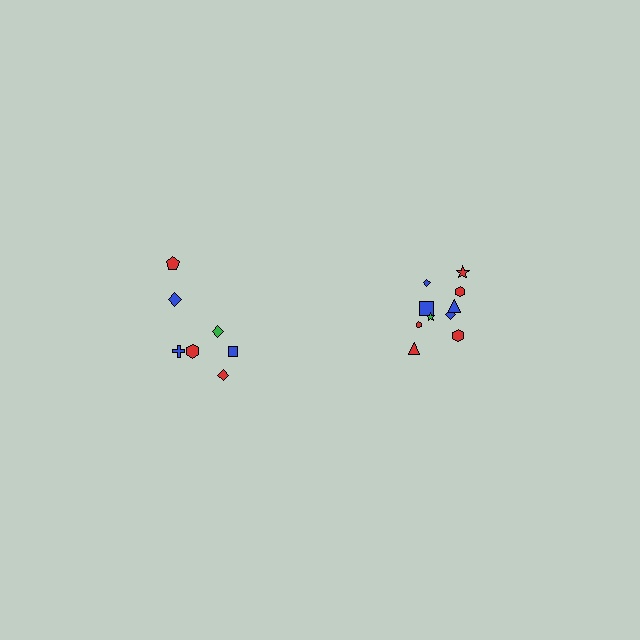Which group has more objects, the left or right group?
The right group.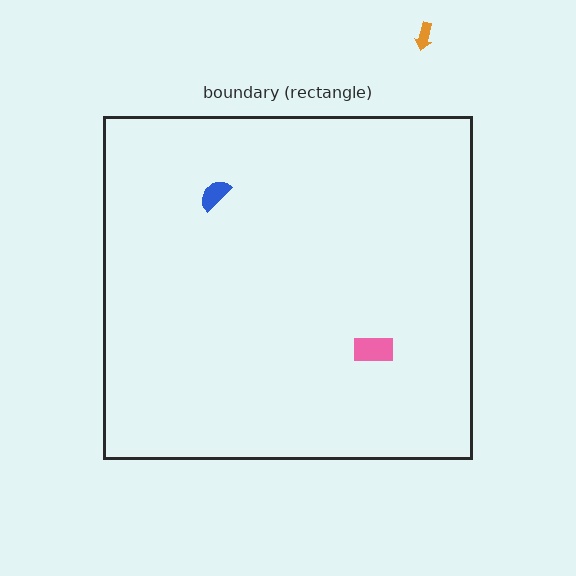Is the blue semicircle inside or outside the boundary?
Inside.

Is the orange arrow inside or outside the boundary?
Outside.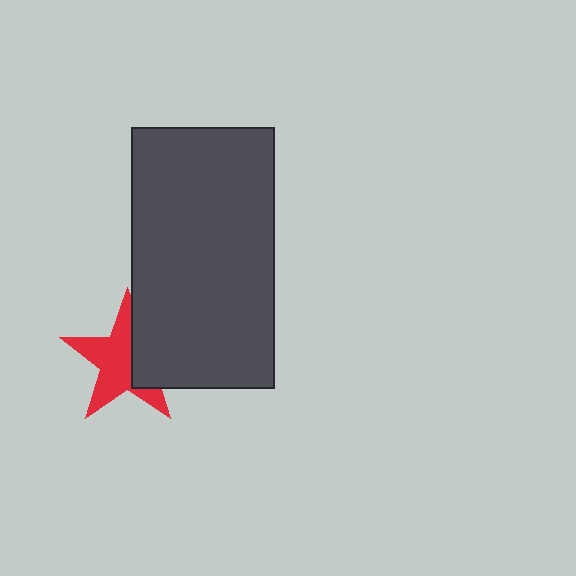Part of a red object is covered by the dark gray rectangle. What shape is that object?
It is a star.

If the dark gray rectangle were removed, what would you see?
You would see the complete red star.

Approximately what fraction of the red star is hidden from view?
Roughly 36% of the red star is hidden behind the dark gray rectangle.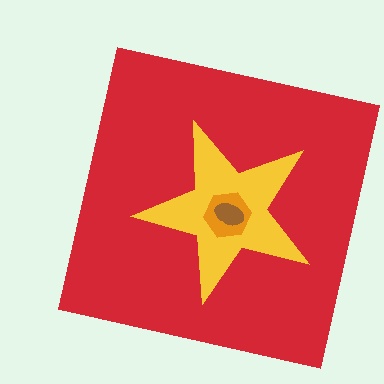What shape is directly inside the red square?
The yellow star.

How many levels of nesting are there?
4.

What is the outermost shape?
The red square.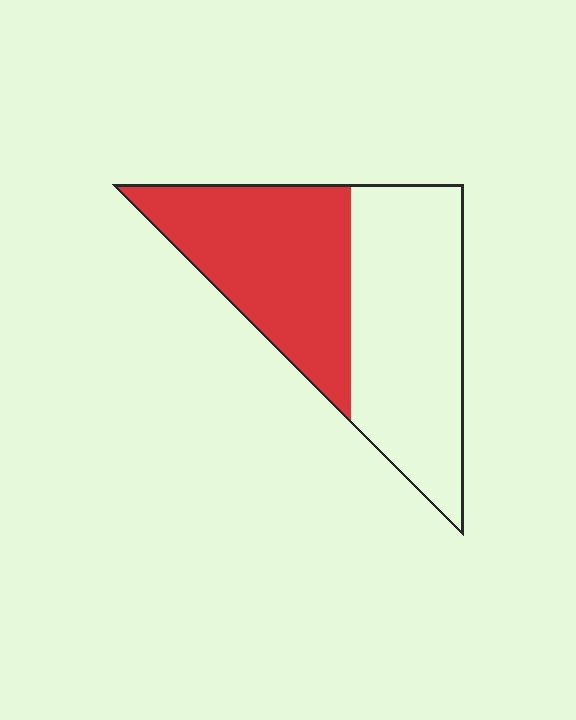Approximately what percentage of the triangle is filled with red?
Approximately 45%.